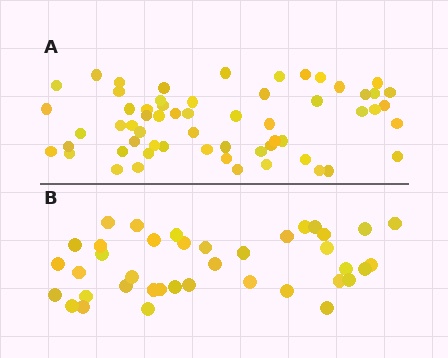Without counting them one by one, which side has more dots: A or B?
Region A (the top region) has more dots.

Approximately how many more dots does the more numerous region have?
Region A has approximately 20 more dots than region B.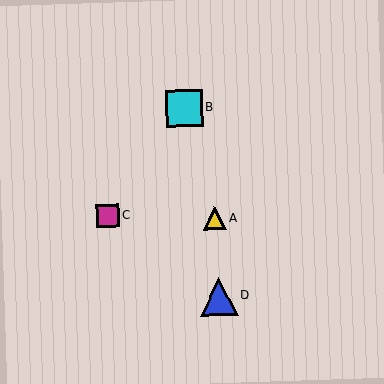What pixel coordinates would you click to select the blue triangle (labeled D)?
Click at (219, 297) to select the blue triangle D.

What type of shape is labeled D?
Shape D is a blue triangle.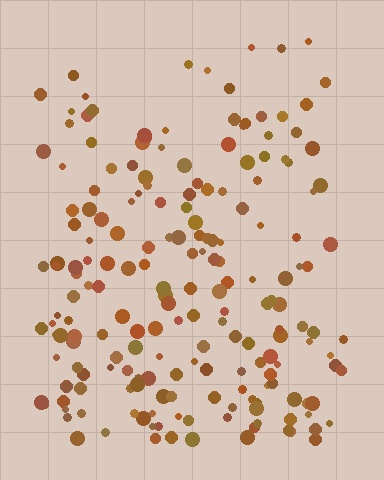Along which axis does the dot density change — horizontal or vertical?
Vertical.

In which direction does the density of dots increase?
From top to bottom, with the bottom side densest.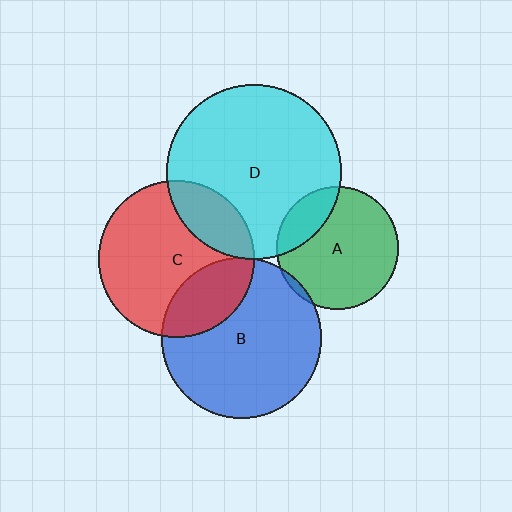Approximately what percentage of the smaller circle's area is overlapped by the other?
Approximately 5%.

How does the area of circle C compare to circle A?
Approximately 1.6 times.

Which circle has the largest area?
Circle D (cyan).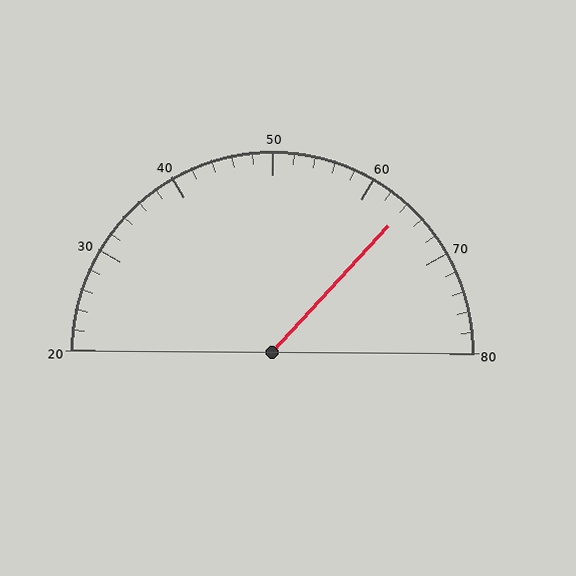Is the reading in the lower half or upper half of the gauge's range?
The reading is in the upper half of the range (20 to 80).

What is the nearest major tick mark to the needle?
The nearest major tick mark is 60.